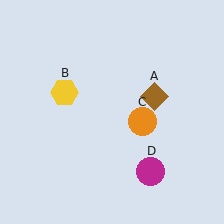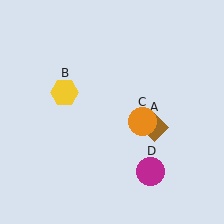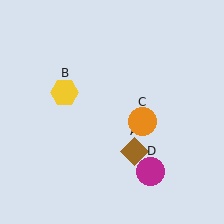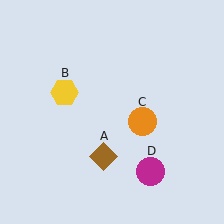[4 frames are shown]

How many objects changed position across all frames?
1 object changed position: brown diamond (object A).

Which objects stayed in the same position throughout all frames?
Yellow hexagon (object B) and orange circle (object C) and magenta circle (object D) remained stationary.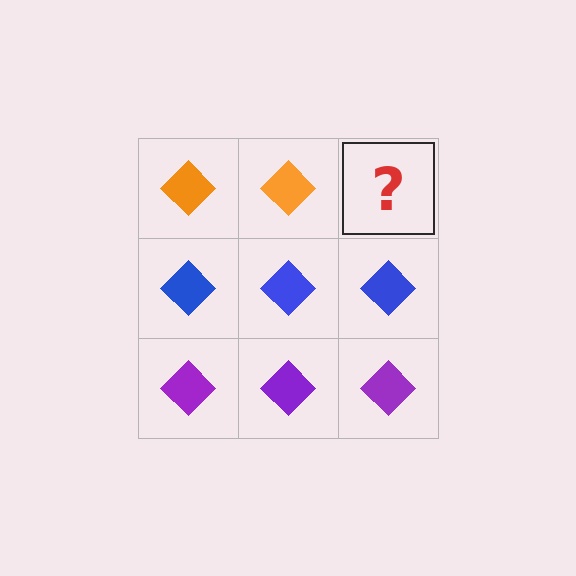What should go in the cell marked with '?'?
The missing cell should contain an orange diamond.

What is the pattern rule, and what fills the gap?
The rule is that each row has a consistent color. The gap should be filled with an orange diamond.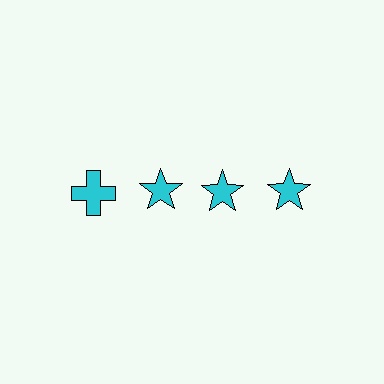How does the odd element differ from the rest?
It has a different shape: cross instead of star.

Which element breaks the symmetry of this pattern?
The cyan cross in the top row, leftmost column breaks the symmetry. All other shapes are cyan stars.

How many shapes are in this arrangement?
There are 4 shapes arranged in a grid pattern.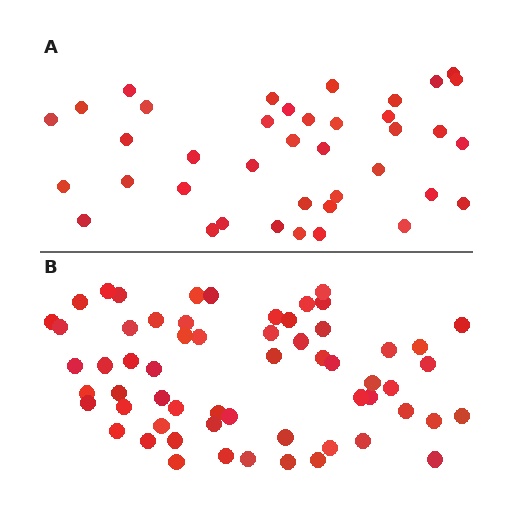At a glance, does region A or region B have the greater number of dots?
Region B (the bottom region) has more dots.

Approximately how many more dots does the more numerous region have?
Region B has approximately 20 more dots than region A.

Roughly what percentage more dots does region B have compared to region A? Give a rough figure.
About 55% more.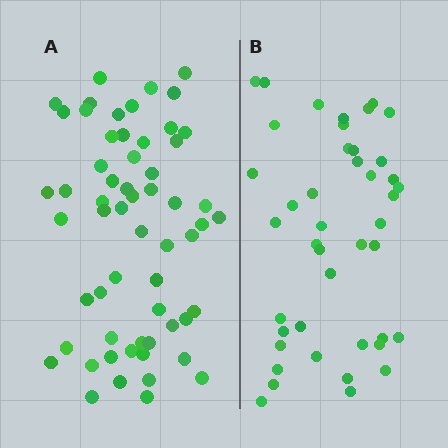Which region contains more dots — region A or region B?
Region A (the left region) has more dots.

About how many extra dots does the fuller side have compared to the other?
Region A has approximately 15 more dots than region B.